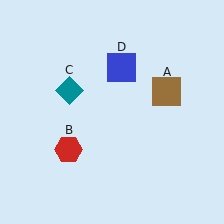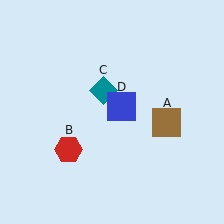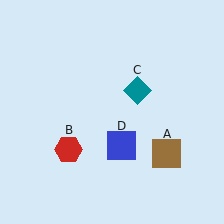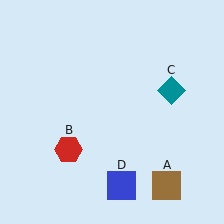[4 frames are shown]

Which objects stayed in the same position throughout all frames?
Red hexagon (object B) remained stationary.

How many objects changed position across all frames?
3 objects changed position: brown square (object A), teal diamond (object C), blue square (object D).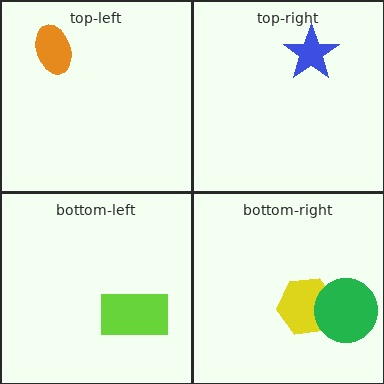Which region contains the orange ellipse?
The top-left region.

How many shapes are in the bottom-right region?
3.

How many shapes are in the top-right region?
1.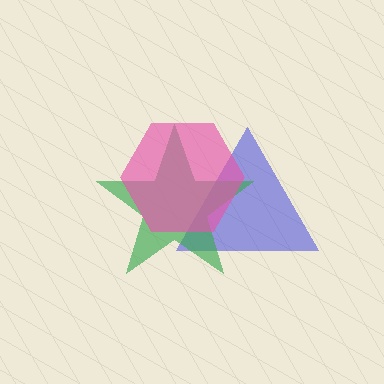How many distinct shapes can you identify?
There are 3 distinct shapes: a blue triangle, a green star, a pink hexagon.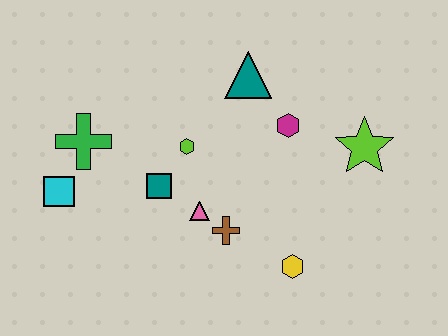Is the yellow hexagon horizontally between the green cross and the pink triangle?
No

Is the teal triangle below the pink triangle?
No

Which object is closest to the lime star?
The magenta hexagon is closest to the lime star.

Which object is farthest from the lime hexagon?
The lime star is farthest from the lime hexagon.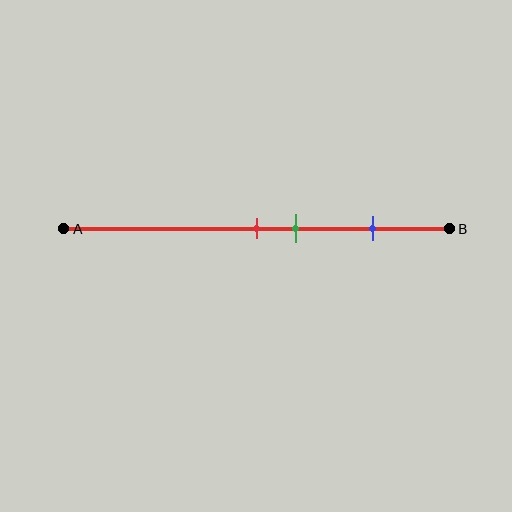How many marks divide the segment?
There are 3 marks dividing the segment.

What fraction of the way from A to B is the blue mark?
The blue mark is approximately 80% (0.8) of the way from A to B.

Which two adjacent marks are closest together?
The red and green marks are the closest adjacent pair.